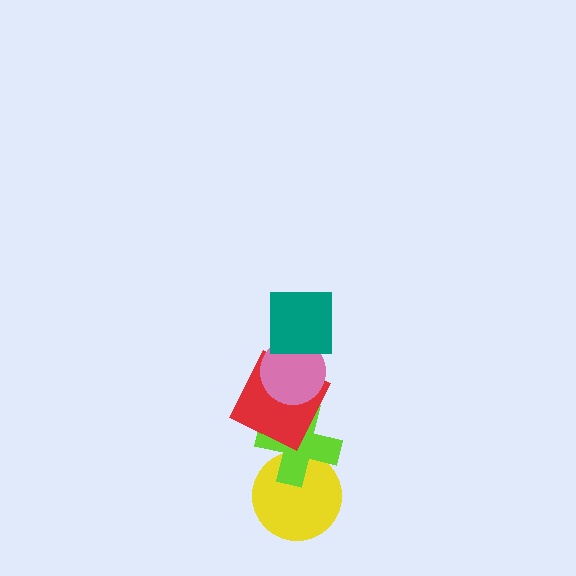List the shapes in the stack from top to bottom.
From top to bottom: the teal square, the pink circle, the red square, the lime cross, the yellow circle.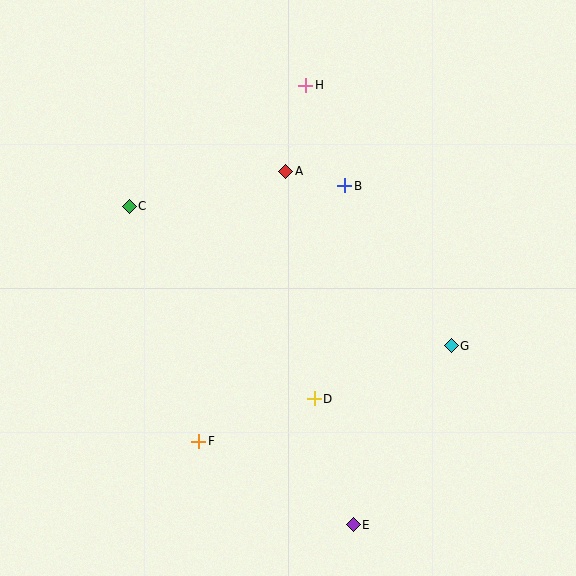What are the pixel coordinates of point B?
Point B is at (345, 186).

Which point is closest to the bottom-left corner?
Point F is closest to the bottom-left corner.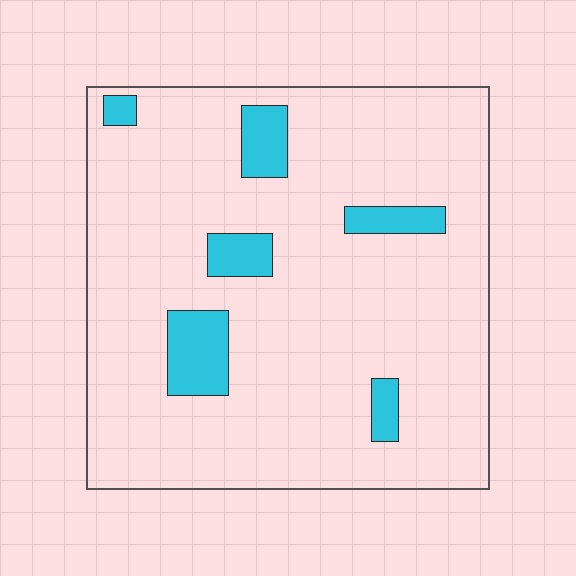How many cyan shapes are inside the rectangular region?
6.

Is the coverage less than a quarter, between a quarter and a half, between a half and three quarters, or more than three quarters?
Less than a quarter.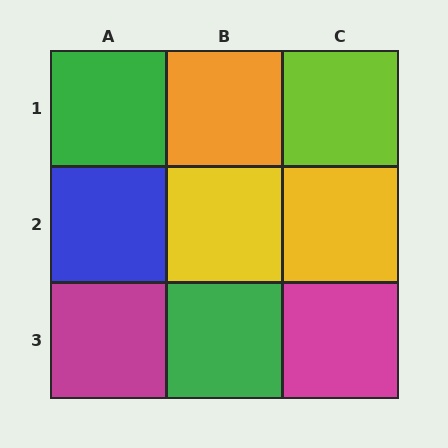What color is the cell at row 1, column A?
Green.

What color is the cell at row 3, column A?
Magenta.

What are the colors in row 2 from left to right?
Blue, yellow, yellow.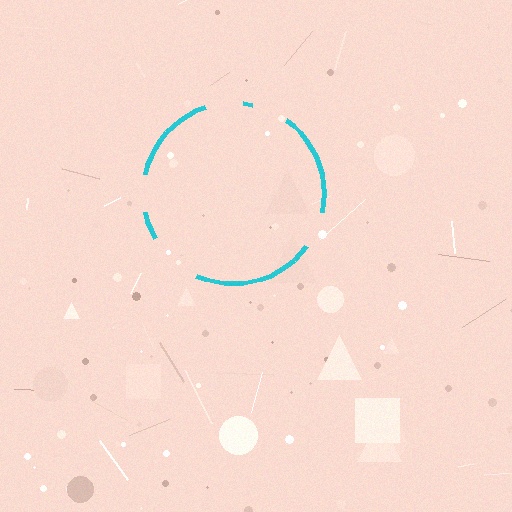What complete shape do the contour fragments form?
The contour fragments form a circle.